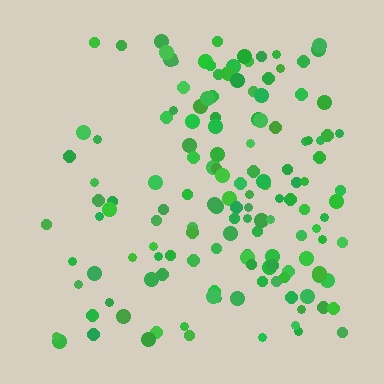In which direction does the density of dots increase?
From left to right, with the right side densest.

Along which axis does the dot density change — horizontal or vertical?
Horizontal.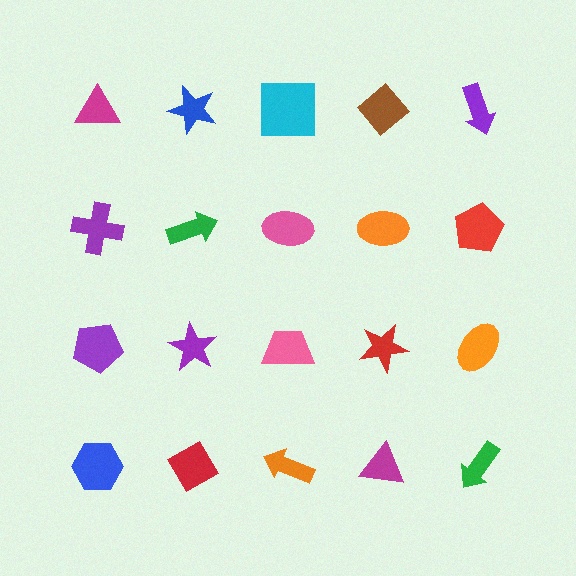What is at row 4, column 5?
A green arrow.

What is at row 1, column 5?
A purple arrow.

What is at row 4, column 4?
A magenta triangle.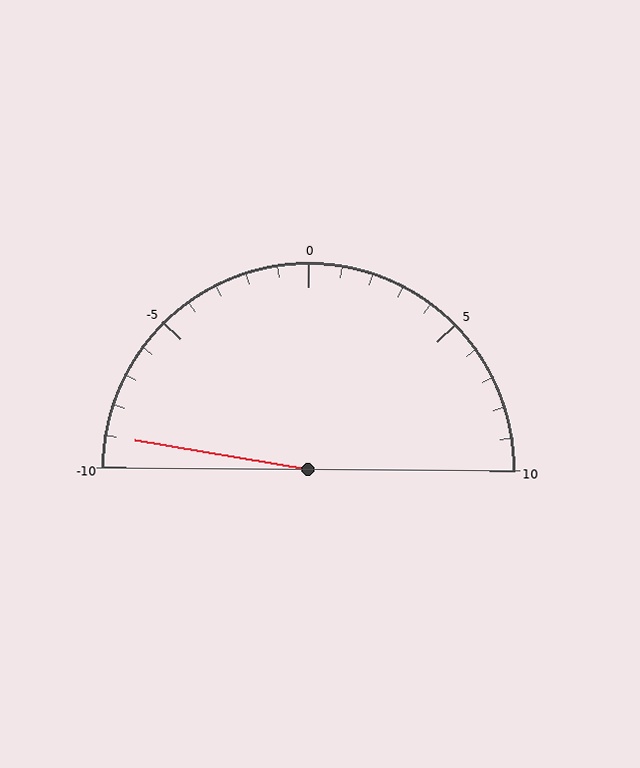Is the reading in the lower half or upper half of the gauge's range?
The reading is in the lower half of the range (-10 to 10).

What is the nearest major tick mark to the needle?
The nearest major tick mark is -10.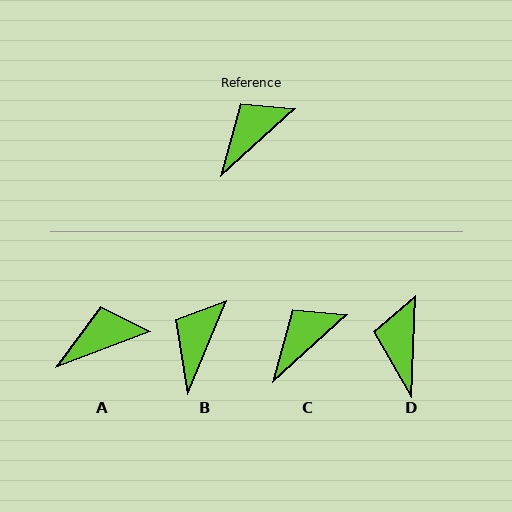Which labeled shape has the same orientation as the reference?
C.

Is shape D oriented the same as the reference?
No, it is off by about 46 degrees.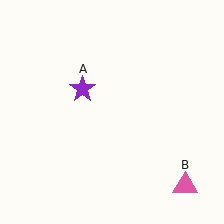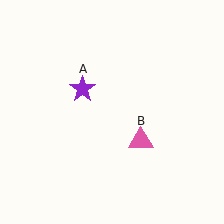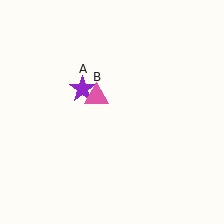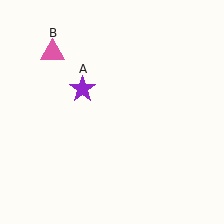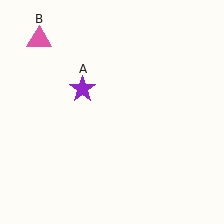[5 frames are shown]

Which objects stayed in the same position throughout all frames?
Purple star (object A) remained stationary.